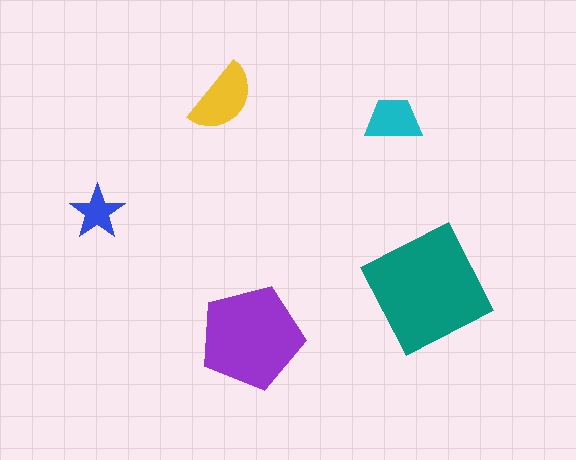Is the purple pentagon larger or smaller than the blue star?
Larger.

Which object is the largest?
The teal square.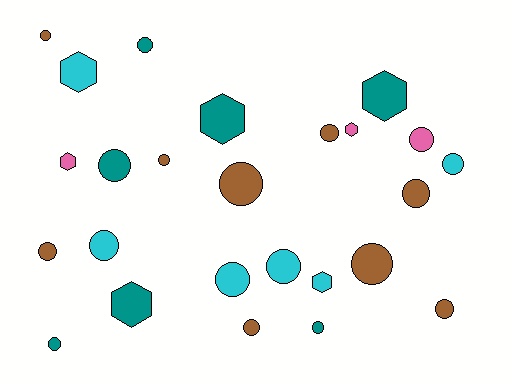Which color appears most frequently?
Brown, with 9 objects.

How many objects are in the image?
There are 25 objects.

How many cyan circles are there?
There are 4 cyan circles.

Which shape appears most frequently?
Circle, with 18 objects.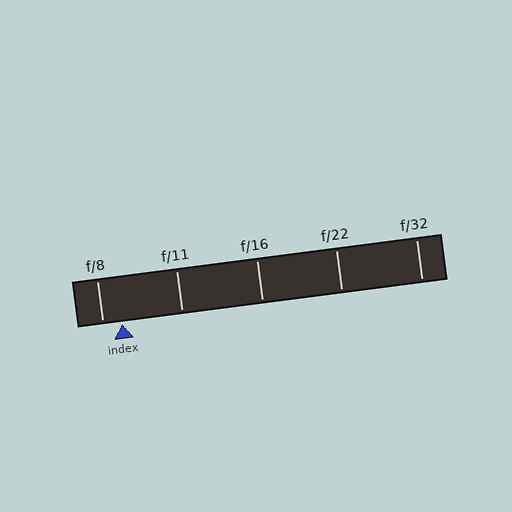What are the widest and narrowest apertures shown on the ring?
The widest aperture shown is f/8 and the narrowest is f/32.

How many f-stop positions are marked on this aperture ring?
There are 5 f-stop positions marked.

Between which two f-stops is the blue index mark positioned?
The index mark is between f/8 and f/11.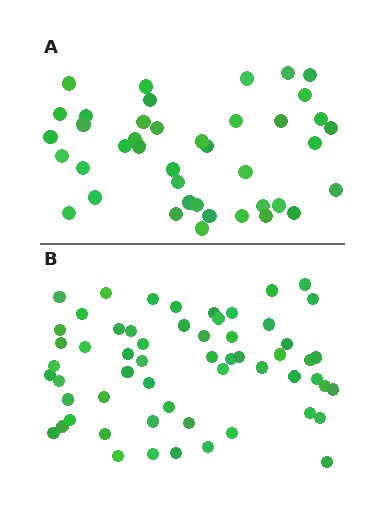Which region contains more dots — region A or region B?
Region B (the bottom region) has more dots.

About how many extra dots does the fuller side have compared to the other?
Region B has approximately 15 more dots than region A.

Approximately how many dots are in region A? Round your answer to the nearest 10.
About 40 dots. (The exact count is 41, which rounds to 40.)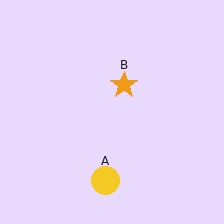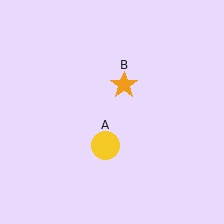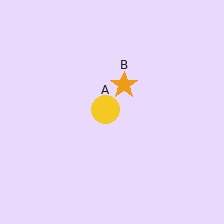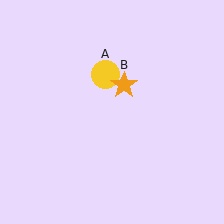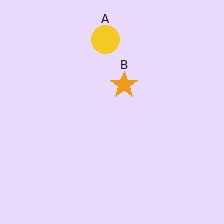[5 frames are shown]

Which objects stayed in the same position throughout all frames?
Orange star (object B) remained stationary.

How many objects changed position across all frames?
1 object changed position: yellow circle (object A).